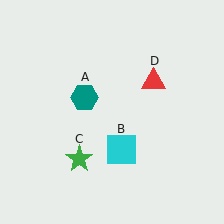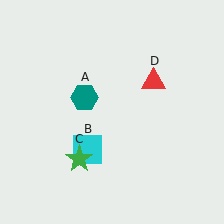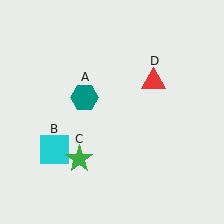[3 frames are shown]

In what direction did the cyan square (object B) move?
The cyan square (object B) moved left.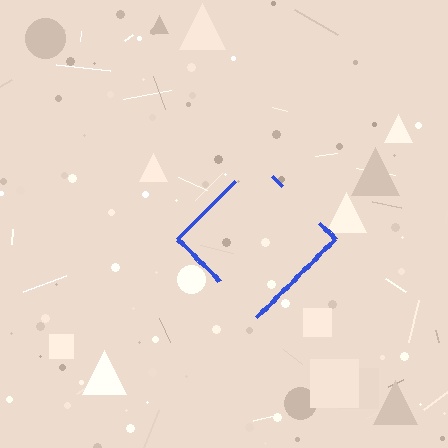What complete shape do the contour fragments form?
The contour fragments form a diamond.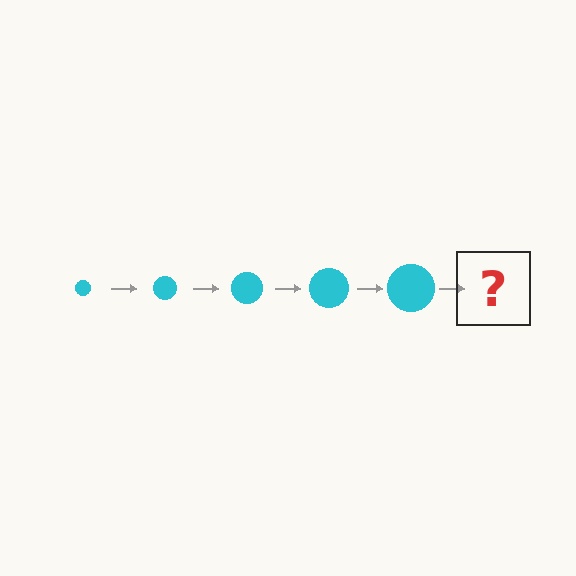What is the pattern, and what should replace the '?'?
The pattern is that the circle gets progressively larger each step. The '?' should be a cyan circle, larger than the previous one.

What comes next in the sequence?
The next element should be a cyan circle, larger than the previous one.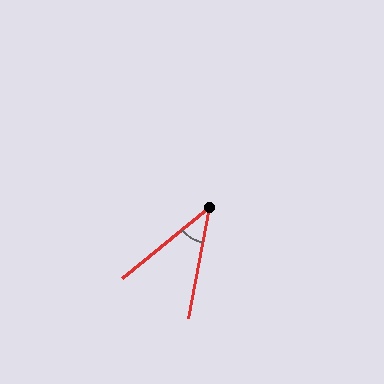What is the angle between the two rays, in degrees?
Approximately 40 degrees.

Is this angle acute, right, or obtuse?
It is acute.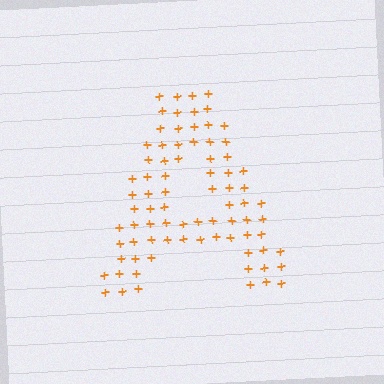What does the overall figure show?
The overall figure shows the letter A.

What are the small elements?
The small elements are plus signs.